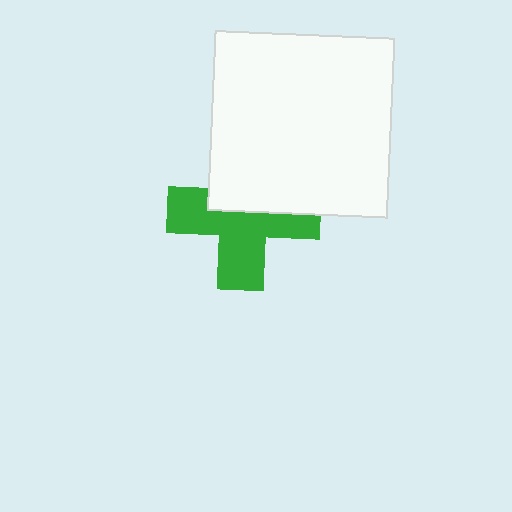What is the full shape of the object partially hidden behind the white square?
The partially hidden object is a green cross.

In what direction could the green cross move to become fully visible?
The green cross could move down. That would shift it out from behind the white square entirely.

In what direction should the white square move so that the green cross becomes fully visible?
The white square should move up. That is the shortest direction to clear the overlap and leave the green cross fully visible.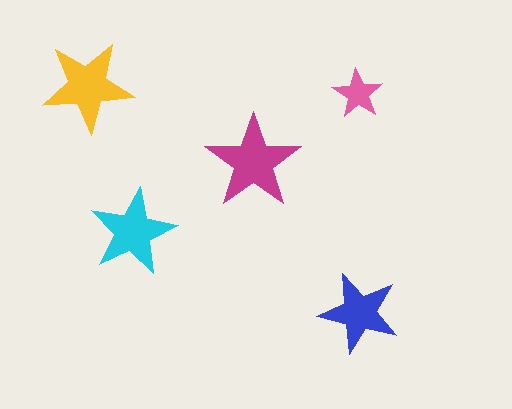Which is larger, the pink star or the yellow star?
The yellow one.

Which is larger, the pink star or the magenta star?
The magenta one.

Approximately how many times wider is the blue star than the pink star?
About 1.5 times wider.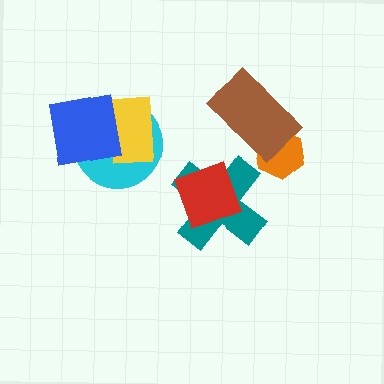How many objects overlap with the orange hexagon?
1 object overlaps with the orange hexagon.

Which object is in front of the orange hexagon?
The brown rectangle is in front of the orange hexagon.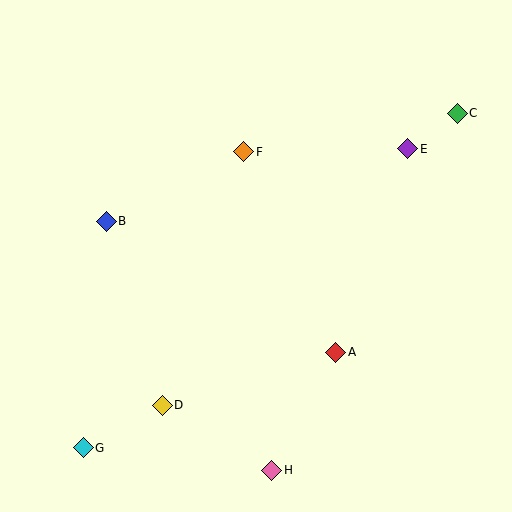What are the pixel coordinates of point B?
Point B is at (106, 221).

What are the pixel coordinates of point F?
Point F is at (244, 152).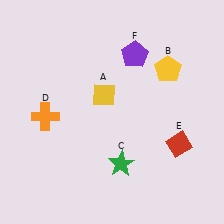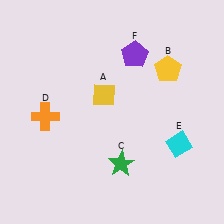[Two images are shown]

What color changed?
The diamond (E) changed from red in Image 1 to cyan in Image 2.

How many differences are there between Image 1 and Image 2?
There is 1 difference between the two images.